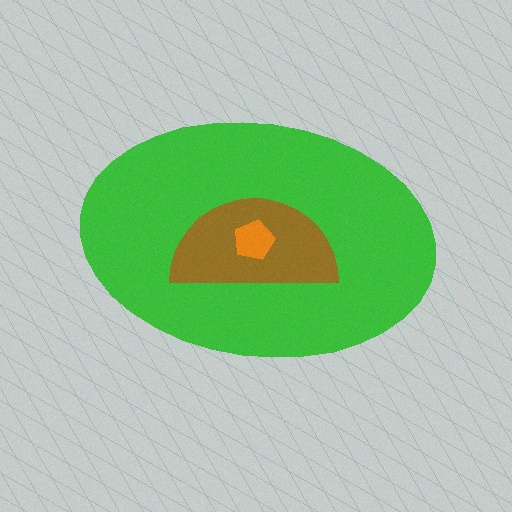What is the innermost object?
The orange pentagon.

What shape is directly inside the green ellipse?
The brown semicircle.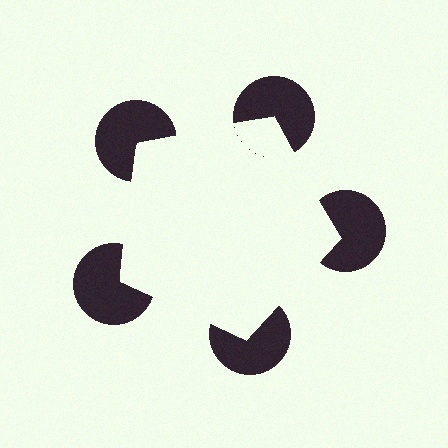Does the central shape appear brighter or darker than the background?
It typically appears slightly brighter than the background, even though no actual brightness change is drawn.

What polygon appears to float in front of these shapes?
An illusory pentagon — its edges are inferred from the aligned wedge cuts in the pac-man discs, not physically drawn.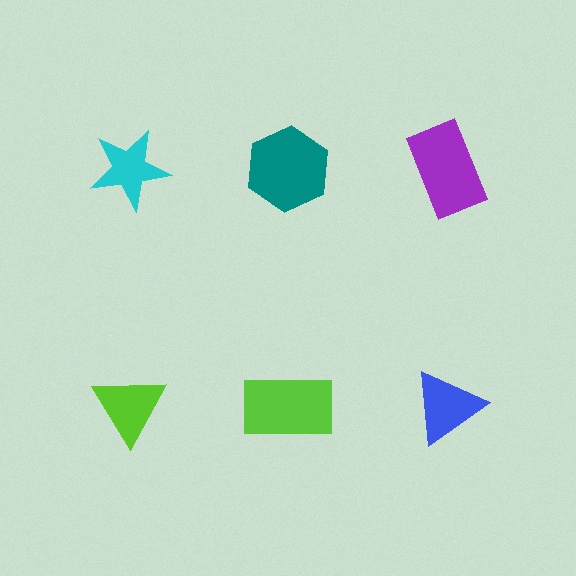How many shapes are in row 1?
3 shapes.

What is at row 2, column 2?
A lime rectangle.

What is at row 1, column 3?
A purple rectangle.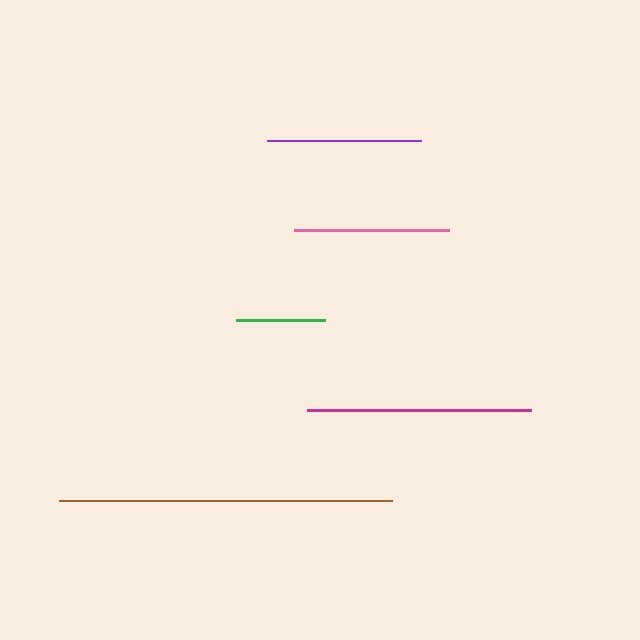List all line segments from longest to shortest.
From longest to shortest: brown, magenta, pink, purple, green.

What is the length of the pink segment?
The pink segment is approximately 155 pixels long.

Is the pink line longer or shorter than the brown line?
The brown line is longer than the pink line.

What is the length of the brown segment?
The brown segment is approximately 334 pixels long.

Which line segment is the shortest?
The green line is the shortest at approximately 89 pixels.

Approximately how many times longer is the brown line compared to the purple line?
The brown line is approximately 2.2 times the length of the purple line.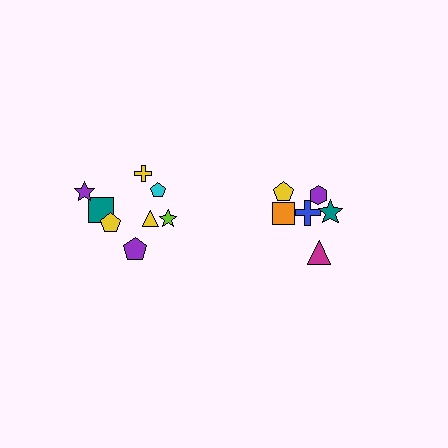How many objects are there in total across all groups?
There are 14 objects.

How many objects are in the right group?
There are 6 objects.